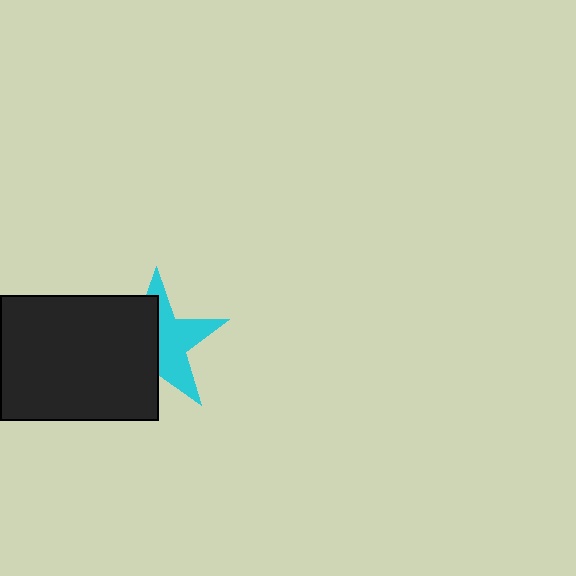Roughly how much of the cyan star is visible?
About half of it is visible (roughly 49%).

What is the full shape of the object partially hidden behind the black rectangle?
The partially hidden object is a cyan star.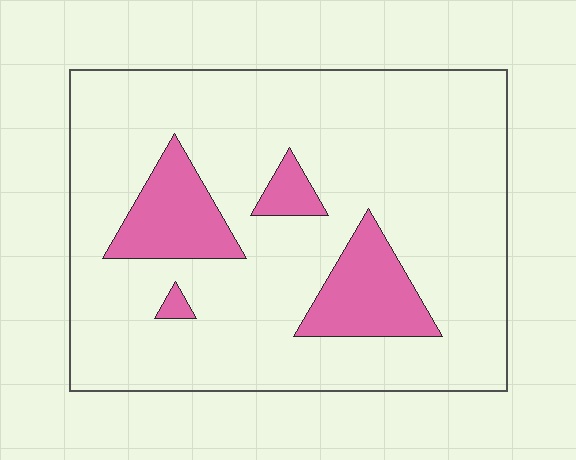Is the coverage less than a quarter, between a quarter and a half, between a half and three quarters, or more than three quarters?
Less than a quarter.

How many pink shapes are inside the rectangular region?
4.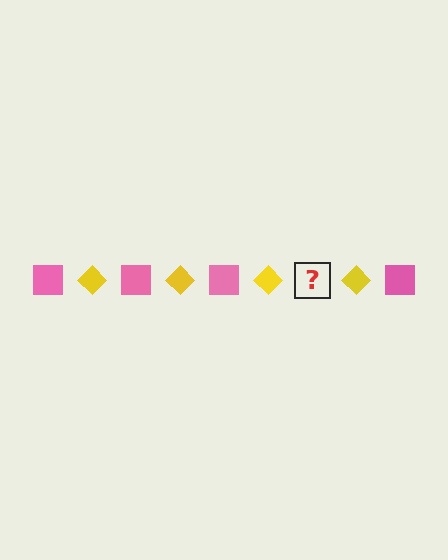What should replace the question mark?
The question mark should be replaced with a pink square.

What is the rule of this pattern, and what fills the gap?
The rule is that the pattern alternates between pink square and yellow diamond. The gap should be filled with a pink square.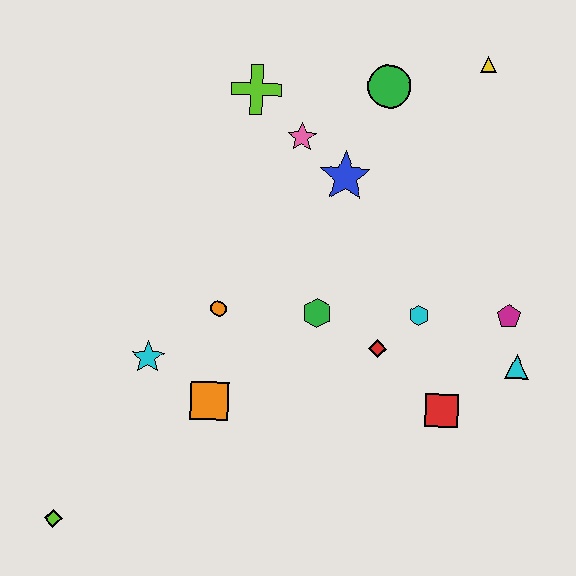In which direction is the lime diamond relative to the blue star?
The lime diamond is below the blue star.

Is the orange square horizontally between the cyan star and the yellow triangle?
Yes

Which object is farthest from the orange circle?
The yellow triangle is farthest from the orange circle.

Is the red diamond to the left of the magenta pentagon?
Yes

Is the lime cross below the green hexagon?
No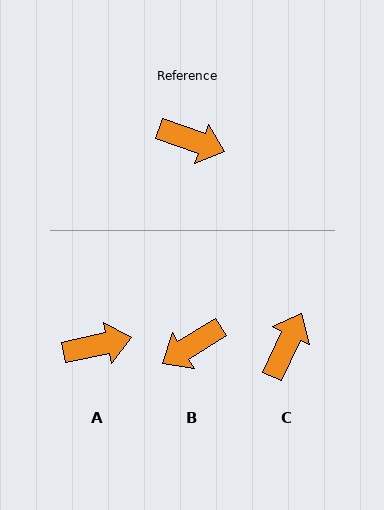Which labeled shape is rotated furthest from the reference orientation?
B, about 128 degrees away.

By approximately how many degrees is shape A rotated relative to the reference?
Approximately 32 degrees counter-clockwise.